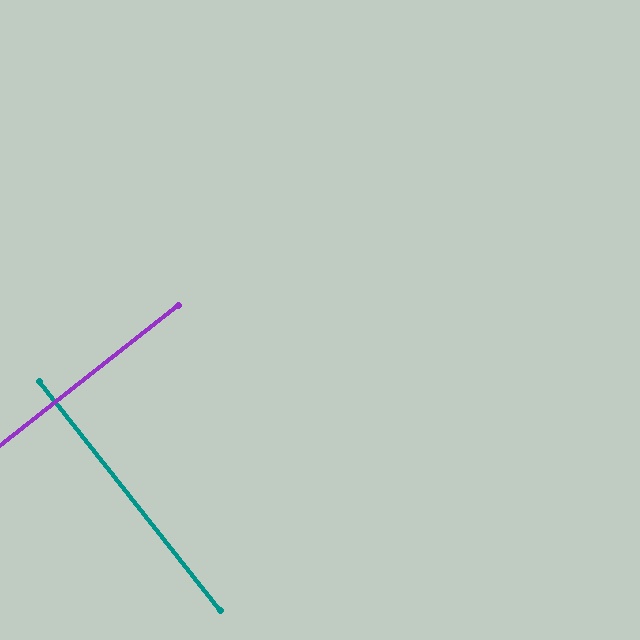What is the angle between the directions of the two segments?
Approximately 90 degrees.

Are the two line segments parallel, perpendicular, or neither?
Perpendicular — they meet at approximately 90°.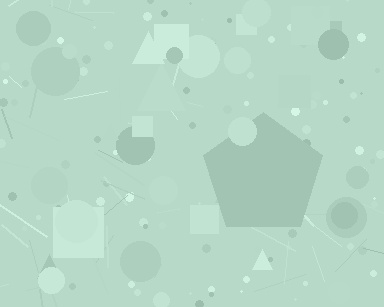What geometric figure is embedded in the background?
A pentagon is embedded in the background.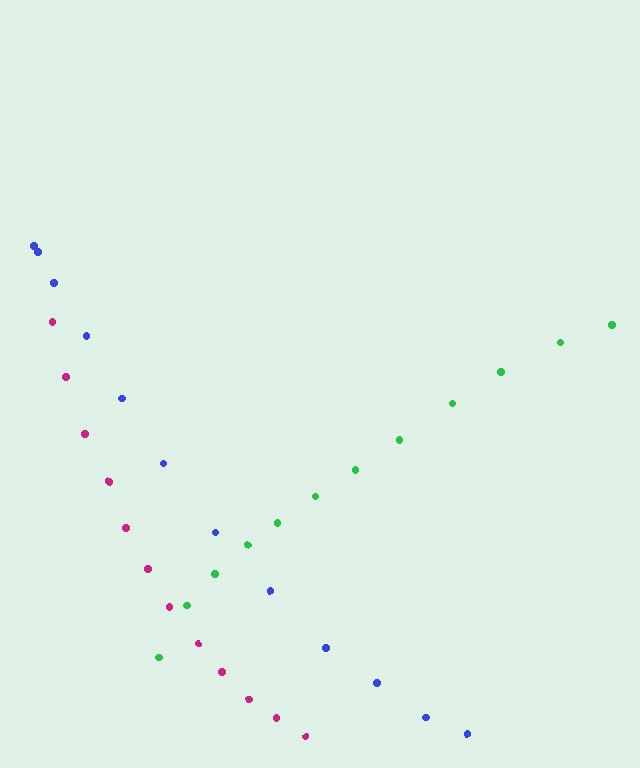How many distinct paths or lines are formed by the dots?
There are 3 distinct paths.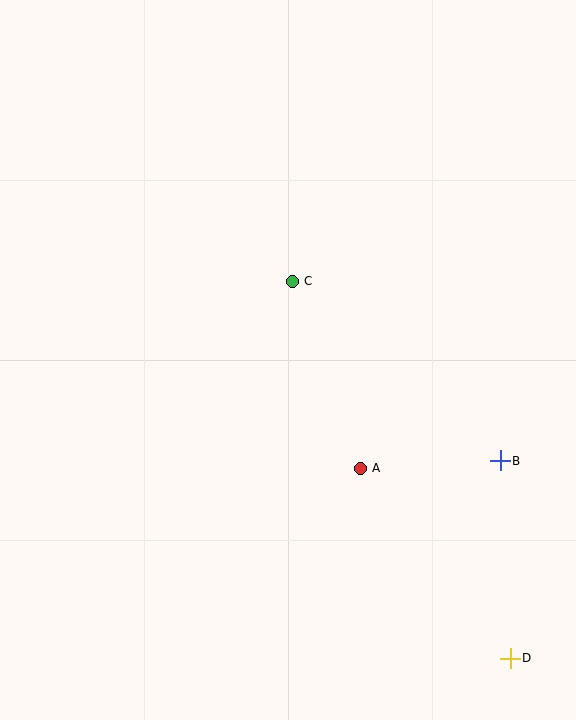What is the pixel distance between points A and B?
The distance between A and B is 140 pixels.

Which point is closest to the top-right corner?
Point C is closest to the top-right corner.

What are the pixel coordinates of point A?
Point A is at (360, 468).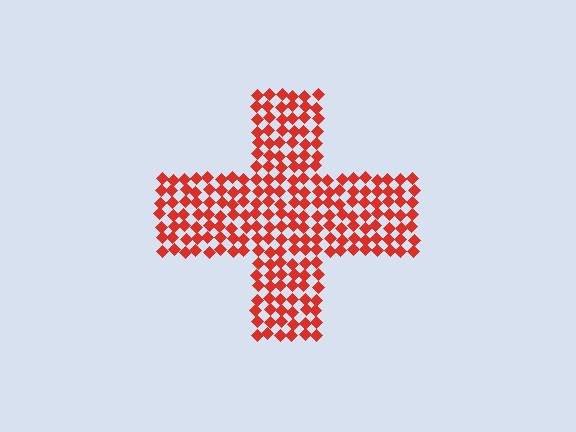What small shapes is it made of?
It is made of small diamonds.